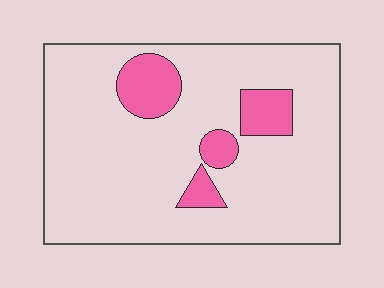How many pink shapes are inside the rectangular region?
4.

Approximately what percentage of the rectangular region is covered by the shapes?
Approximately 15%.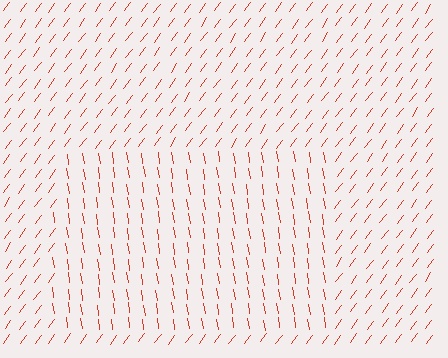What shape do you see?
I see a rectangle.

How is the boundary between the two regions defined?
The boundary is defined purely by a change in line orientation (approximately 45 degrees difference). All lines are the same color and thickness.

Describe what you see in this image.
The image is filled with small red line segments. A rectangle region in the image has lines oriented differently from the surrounding lines, creating a visible texture boundary.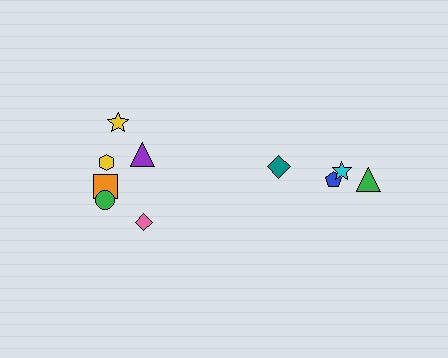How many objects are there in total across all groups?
There are 10 objects.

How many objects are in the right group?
There are 4 objects.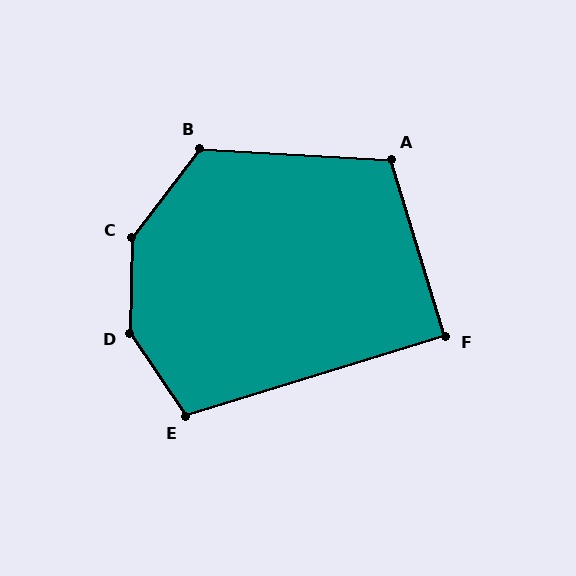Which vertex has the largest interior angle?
D, at approximately 145 degrees.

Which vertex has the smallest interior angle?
F, at approximately 90 degrees.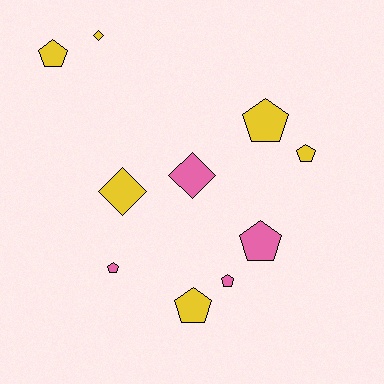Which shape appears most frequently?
Pentagon, with 7 objects.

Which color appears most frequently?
Yellow, with 6 objects.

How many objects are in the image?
There are 10 objects.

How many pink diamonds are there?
There is 1 pink diamond.